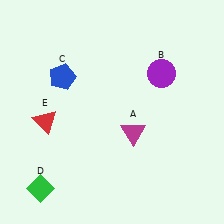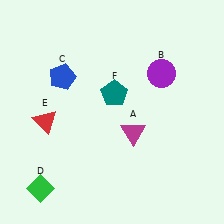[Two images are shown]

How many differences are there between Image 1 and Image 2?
There is 1 difference between the two images.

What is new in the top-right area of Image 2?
A teal pentagon (F) was added in the top-right area of Image 2.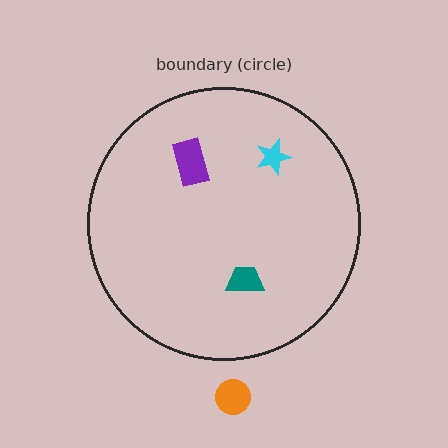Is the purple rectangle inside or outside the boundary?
Inside.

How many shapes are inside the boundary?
3 inside, 1 outside.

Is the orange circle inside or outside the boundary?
Outside.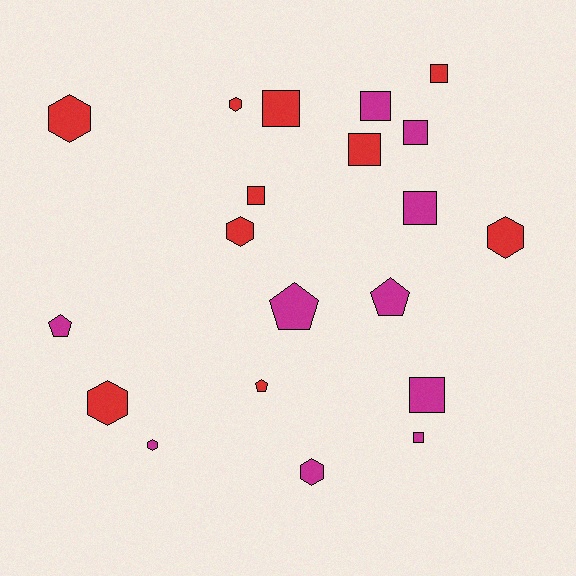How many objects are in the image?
There are 20 objects.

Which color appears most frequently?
Magenta, with 10 objects.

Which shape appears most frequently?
Square, with 9 objects.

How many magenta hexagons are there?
There are 2 magenta hexagons.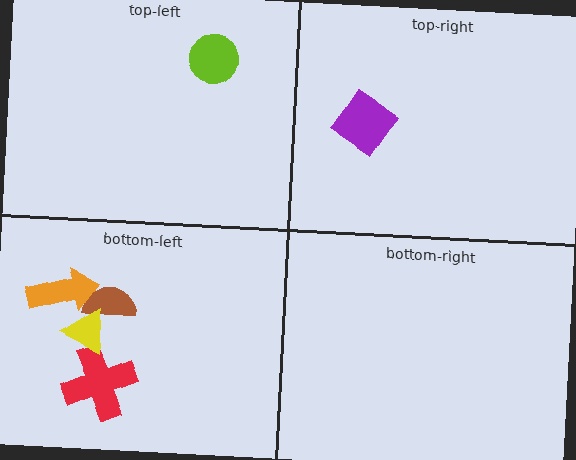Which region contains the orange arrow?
The bottom-left region.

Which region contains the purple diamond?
The top-right region.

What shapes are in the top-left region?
The lime circle.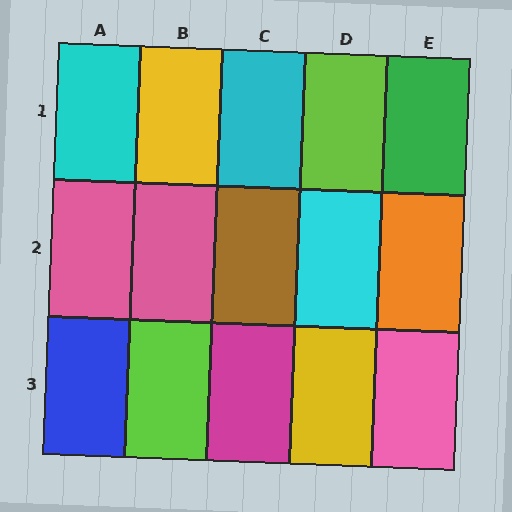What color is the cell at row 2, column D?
Cyan.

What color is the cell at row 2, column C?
Brown.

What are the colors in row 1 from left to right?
Cyan, yellow, cyan, lime, green.